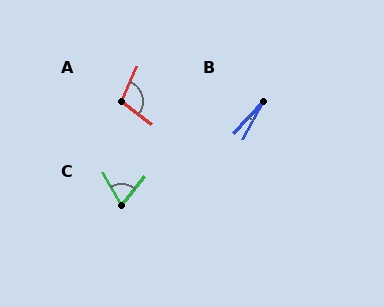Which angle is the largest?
A, at approximately 103 degrees.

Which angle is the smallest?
B, at approximately 16 degrees.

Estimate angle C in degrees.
Approximately 69 degrees.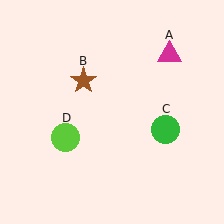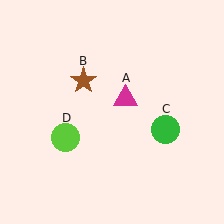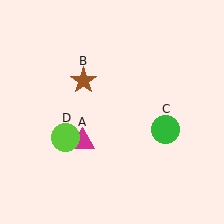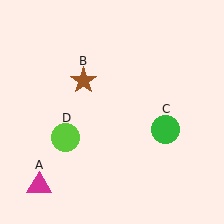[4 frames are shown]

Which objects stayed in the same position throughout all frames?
Brown star (object B) and green circle (object C) and lime circle (object D) remained stationary.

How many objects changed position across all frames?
1 object changed position: magenta triangle (object A).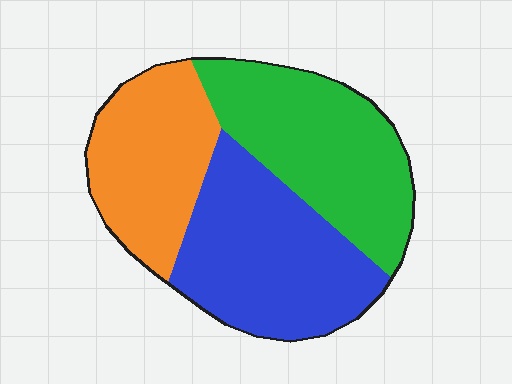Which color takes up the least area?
Orange, at roughly 30%.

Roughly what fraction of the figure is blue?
Blue takes up about three eighths (3/8) of the figure.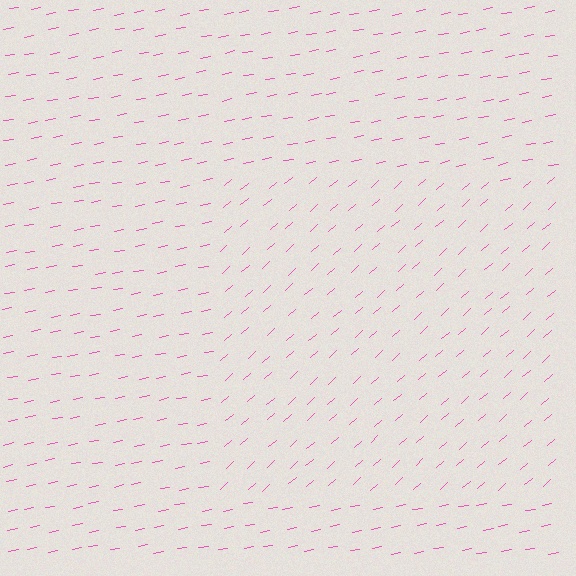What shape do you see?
I see a rectangle.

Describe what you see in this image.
The image is filled with small pink line segments. A rectangle region in the image has lines oriented differently from the surrounding lines, creating a visible texture boundary.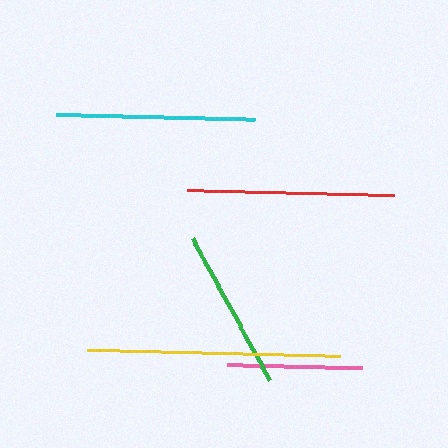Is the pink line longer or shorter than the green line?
The green line is longer than the pink line.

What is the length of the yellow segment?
The yellow segment is approximately 252 pixels long.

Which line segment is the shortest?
The pink line is the shortest at approximately 135 pixels.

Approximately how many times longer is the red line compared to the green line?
The red line is approximately 1.3 times the length of the green line.